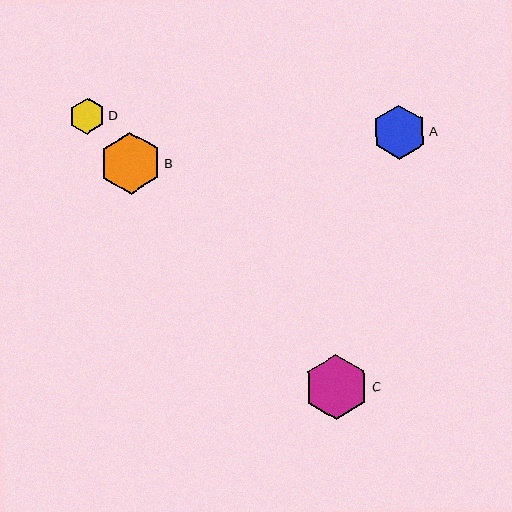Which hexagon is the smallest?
Hexagon D is the smallest with a size of approximately 36 pixels.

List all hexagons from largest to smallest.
From largest to smallest: C, B, A, D.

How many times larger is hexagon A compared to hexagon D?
Hexagon A is approximately 1.5 times the size of hexagon D.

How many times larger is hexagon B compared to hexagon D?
Hexagon B is approximately 1.7 times the size of hexagon D.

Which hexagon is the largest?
Hexagon C is the largest with a size of approximately 65 pixels.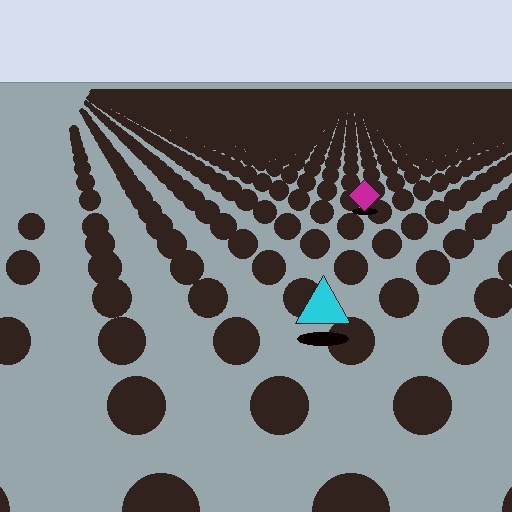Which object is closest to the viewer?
The cyan triangle is closest. The texture marks near it are larger and more spread out.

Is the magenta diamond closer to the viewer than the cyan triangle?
No. The cyan triangle is closer — you can tell from the texture gradient: the ground texture is coarser near it.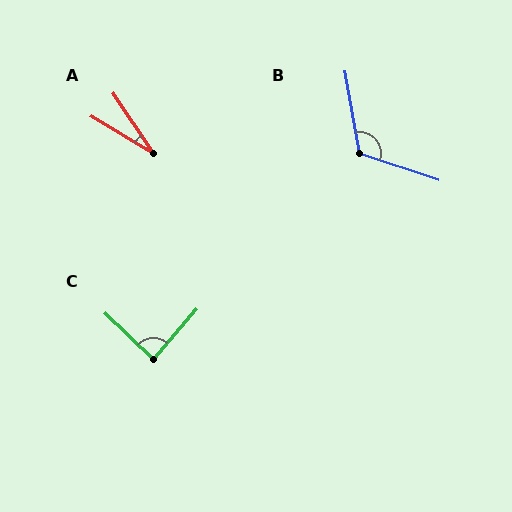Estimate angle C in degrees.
Approximately 87 degrees.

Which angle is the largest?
B, at approximately 118 degrees.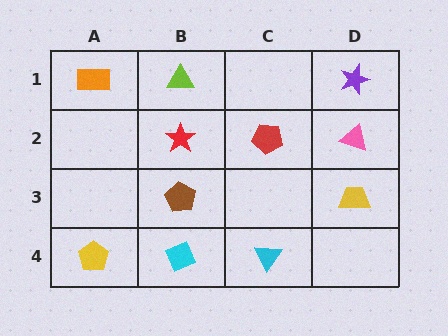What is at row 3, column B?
A brown pentagon.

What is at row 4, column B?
A cyan diamond.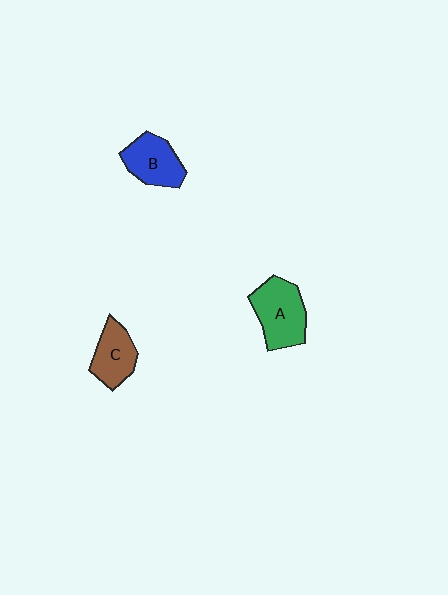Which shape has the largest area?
Shape A (green).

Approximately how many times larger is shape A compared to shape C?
Approximately 1.4 times.